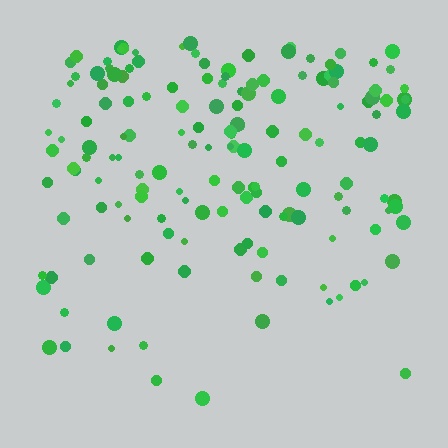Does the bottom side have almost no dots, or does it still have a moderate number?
Still a moderate number, just noticeably fewer than the top.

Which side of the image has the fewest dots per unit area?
The bottom.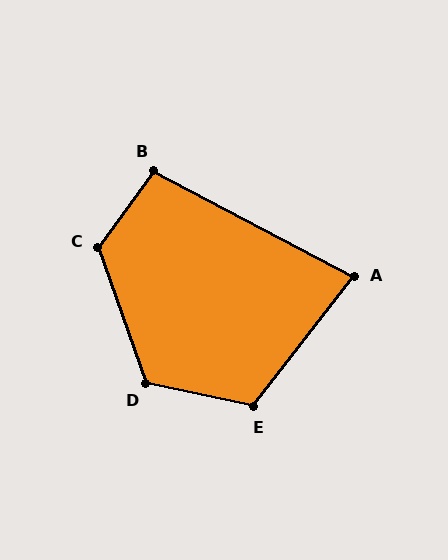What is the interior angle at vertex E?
Approximately 116 degrees (obtuse).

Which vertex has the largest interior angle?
C, at approximately 125 degrees.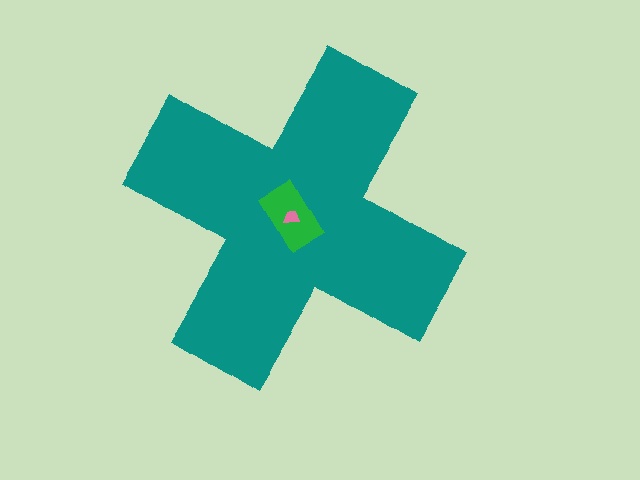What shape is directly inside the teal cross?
The green rectangle.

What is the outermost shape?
The teal cross.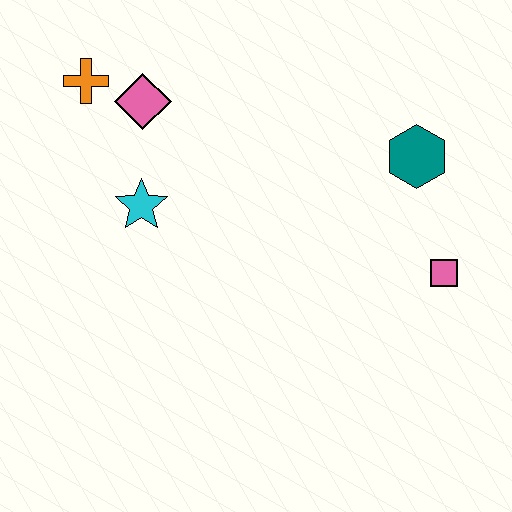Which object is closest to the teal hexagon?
The pink square is closest to the teal hexagon.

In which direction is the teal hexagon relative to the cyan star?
The teal hexagon is to the right of the cyan star.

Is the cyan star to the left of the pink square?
Yes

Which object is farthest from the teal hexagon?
The orange cross is farthest from the teal hexagon.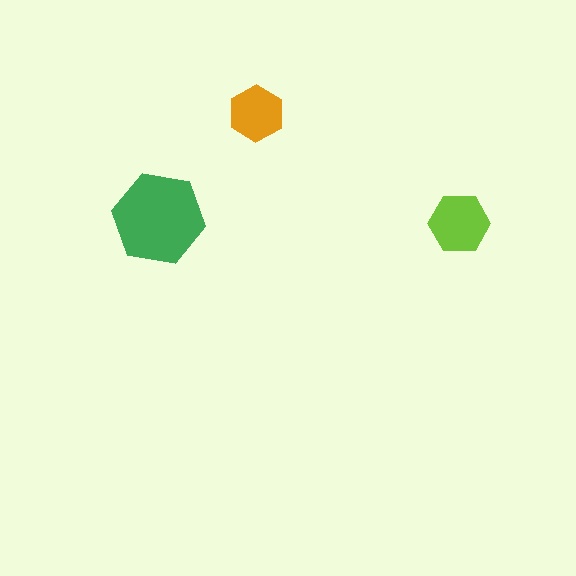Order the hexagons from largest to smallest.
the green one, the lime one, the orange one.